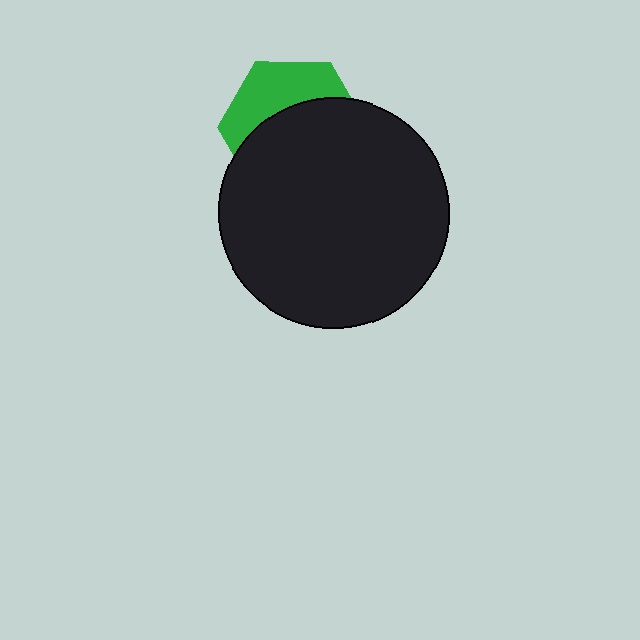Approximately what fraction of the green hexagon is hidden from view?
Roughly 63% of the green hexagon is hidden behind the black circle.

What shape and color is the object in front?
The object in front is a black circle.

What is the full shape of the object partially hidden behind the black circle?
The partially hidden object is a green hexagon.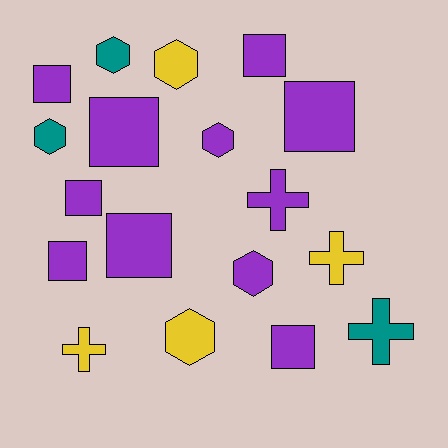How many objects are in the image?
There are 18 objects.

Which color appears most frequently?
Purple, with 11 objects.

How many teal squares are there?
There are no teal squares.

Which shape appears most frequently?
Square, with 8 objects.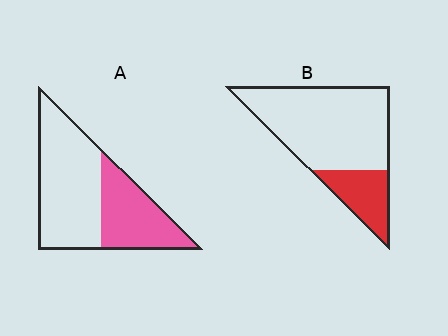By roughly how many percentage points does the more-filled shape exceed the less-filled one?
By roughly 15 percentage points (A over B).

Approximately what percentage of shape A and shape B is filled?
A is approximately 40% and B is approximately 25%.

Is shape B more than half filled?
No.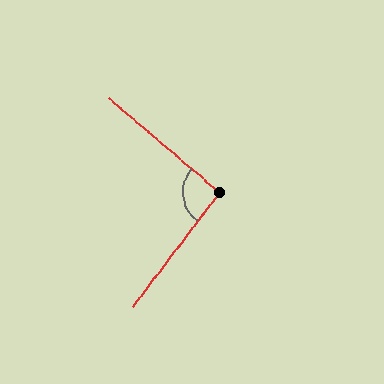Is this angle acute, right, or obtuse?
It is approximately a right angle.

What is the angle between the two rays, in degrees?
Approximately 94 degrees.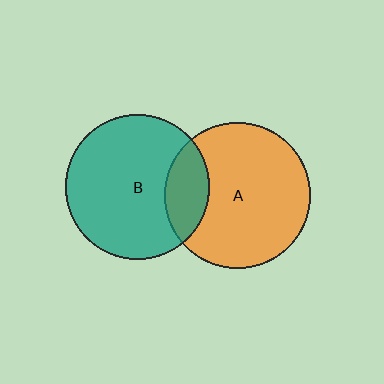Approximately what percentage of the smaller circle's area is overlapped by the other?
Approximately 20%.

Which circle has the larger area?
Circle A (orange).